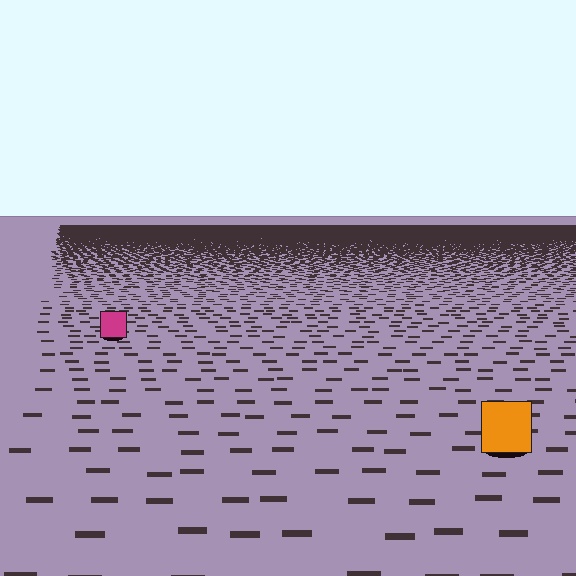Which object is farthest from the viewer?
The magenta square is farthest from the viewer. It appears smaller and the ground texture around it is denser.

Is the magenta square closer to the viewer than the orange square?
No. The orange square is closer — you can tell from the texture gradient: the ground texture is coarser near it.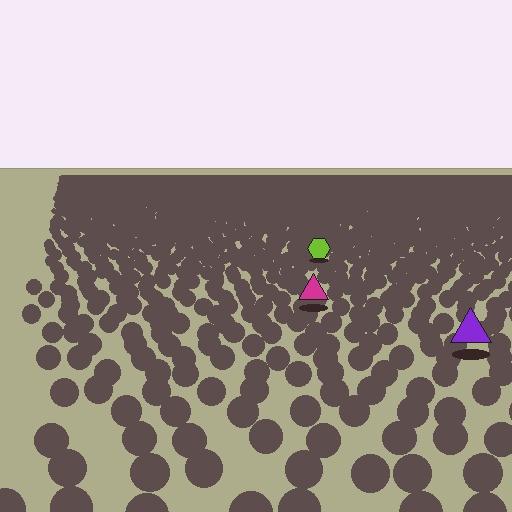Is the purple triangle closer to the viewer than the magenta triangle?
Yes. The purple triangle is closer — you can tell from the texture gradient: the ground texture is coarser near it.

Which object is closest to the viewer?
The purple triangle is closest. The texture marks near it are larger and more spread out.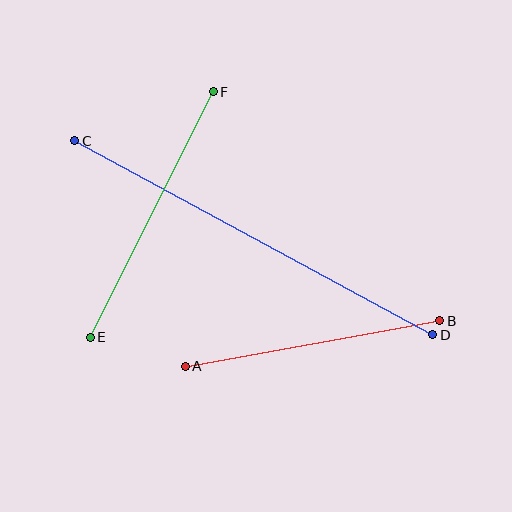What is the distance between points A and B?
The distance is approximately 258 pixels.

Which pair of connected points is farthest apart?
Points C and D are farthest apart.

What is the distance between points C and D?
The distance is approximately 407 pixels.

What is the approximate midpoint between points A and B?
The midpoint is at approximately (313, 343) pixels.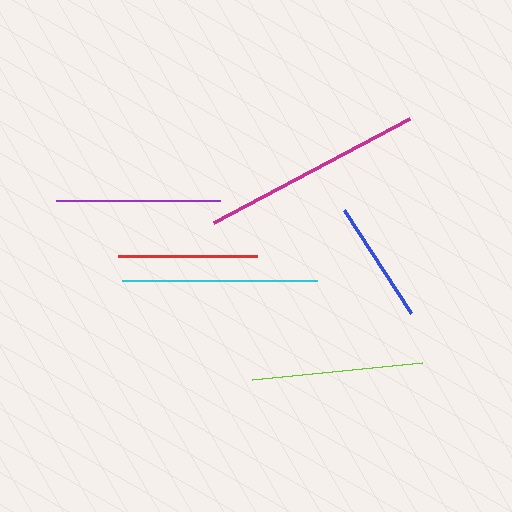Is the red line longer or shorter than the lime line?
The lime line is longer than the red line.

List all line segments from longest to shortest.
From longest to shortest: magenta, cyan, lime, purple, red, blue.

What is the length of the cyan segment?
The cyan segment is approximately 195 pixels long.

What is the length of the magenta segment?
The magenta segment is approximately 221 pixels long.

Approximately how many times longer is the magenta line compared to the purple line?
The magenta line is approximately 1.3 times the length of the purple line.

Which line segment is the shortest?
The blue line is the shortest at approximately 124 pixels.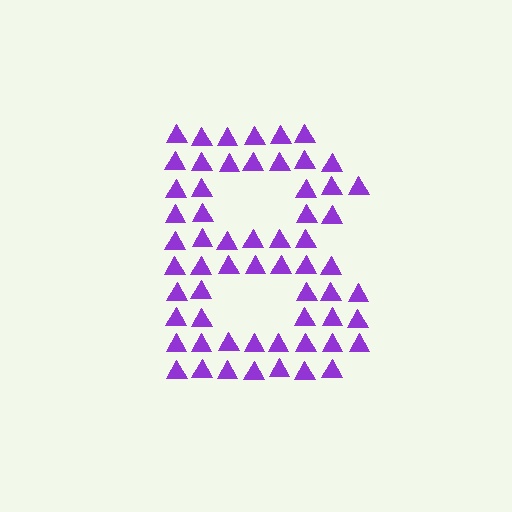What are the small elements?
The small elements are triangles.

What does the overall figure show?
The overall figure shows the letter B.